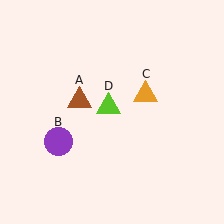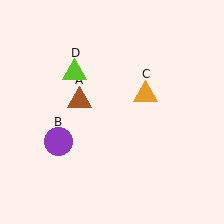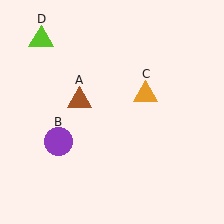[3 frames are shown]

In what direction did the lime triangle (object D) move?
The lime triangle (object D) moved up and to the left.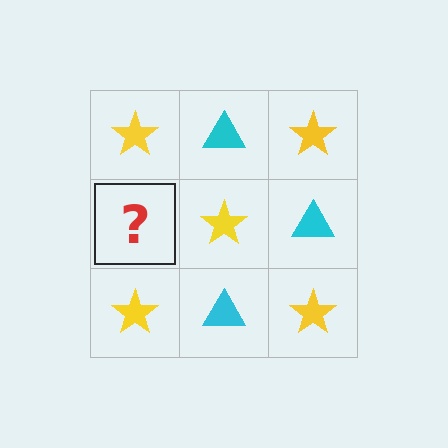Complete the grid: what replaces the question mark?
The question mark should be replaced with a cyan triangle.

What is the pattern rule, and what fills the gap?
The rule is that it alternates yellow star and cyan triangle in a checkerboard pattern. The gap should be filled with a cyan triangle.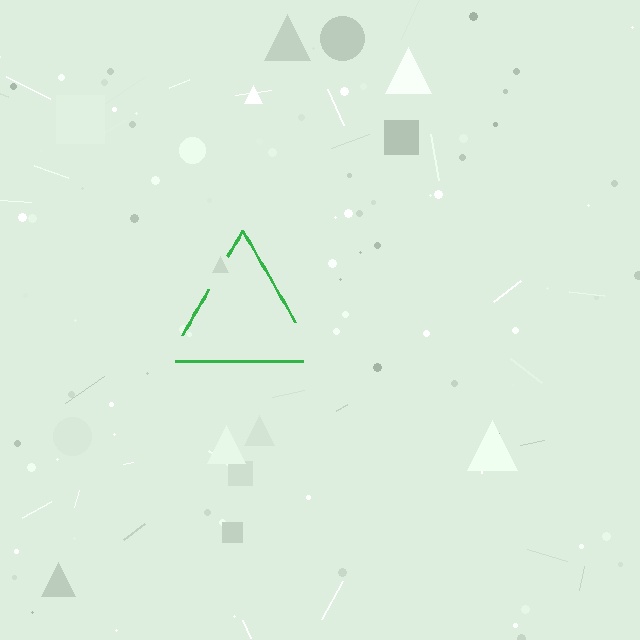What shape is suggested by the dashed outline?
The dashed outline suggests a triangle.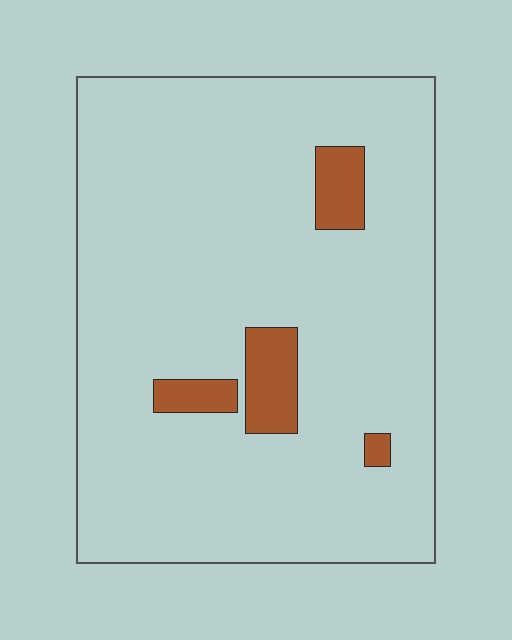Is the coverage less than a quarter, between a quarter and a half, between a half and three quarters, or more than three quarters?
Less than a quarter.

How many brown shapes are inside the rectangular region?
4.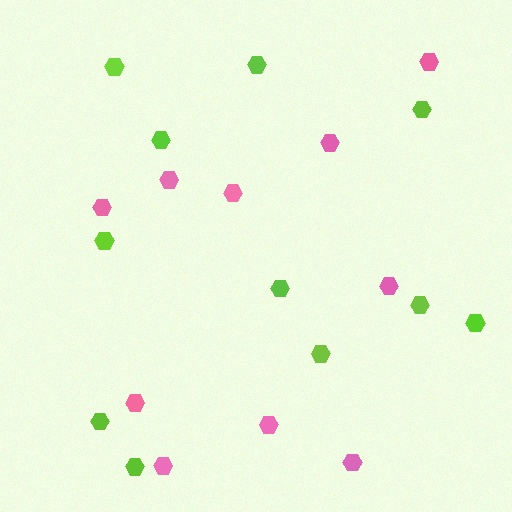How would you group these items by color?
There are 2 groups: one group of lime hexagons (11) and one group of pink hexagons (10).